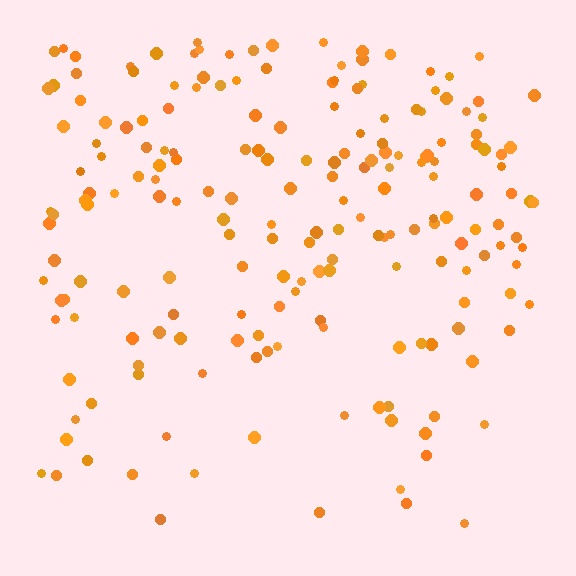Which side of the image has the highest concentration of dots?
The top.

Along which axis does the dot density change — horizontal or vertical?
Vertical.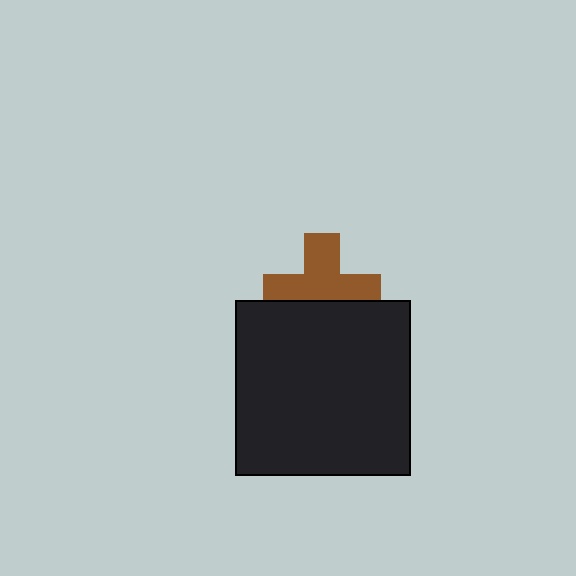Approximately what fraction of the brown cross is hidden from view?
Roughly 37% of the brown cross is hidden behind the black square.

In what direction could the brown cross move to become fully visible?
The brown cross could move up. That would shift it out from behind the black square entirely.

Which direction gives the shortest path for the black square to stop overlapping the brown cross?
Moving down gives the shortest separation.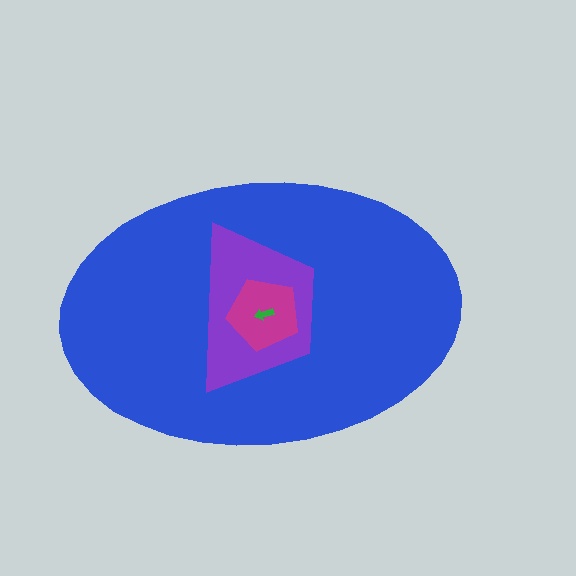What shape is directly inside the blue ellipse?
The purple trapezoid.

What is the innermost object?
The green arrow.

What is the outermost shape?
The blue ellipse.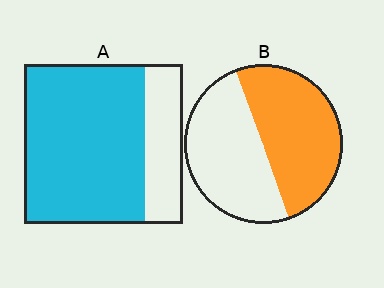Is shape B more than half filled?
Roughly half.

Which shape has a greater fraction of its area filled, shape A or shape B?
Shape A.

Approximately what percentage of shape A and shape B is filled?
A is approximately 75% and B is approximately 50%.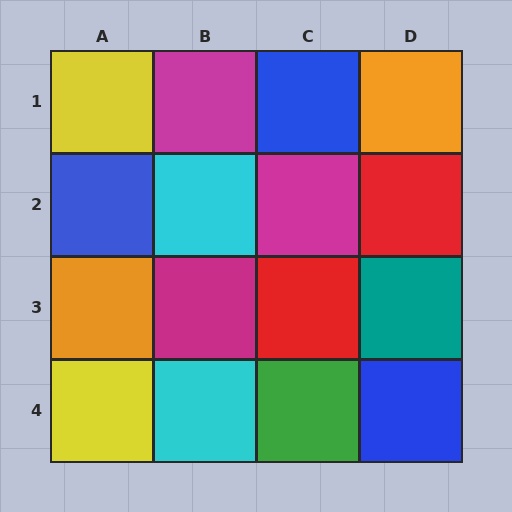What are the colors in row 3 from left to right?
Orange, magenta, red, teal.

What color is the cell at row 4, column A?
Yellow.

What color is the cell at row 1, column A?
Yellow.